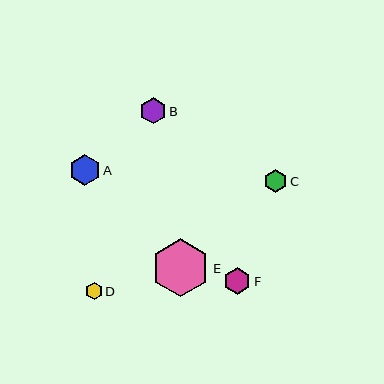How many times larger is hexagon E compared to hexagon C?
Hexagon E is approximately 2.5 times the size of hexagon C.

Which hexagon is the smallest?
Hexagon D is the smallest with a size of approximately 17 pixels.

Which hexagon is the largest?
Hexagon E is the largest with a size of approximately 58 pixels.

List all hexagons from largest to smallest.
From largest to smallest: E, A, F, B, C, D.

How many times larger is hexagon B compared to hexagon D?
Hexagon B is approximately 1.6 times the size of hexagon D.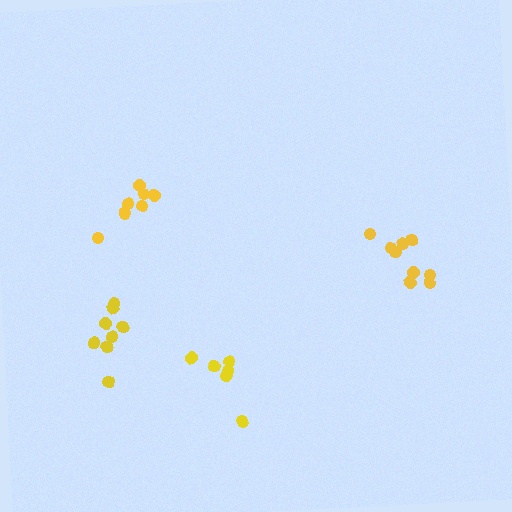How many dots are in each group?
Group 1: 6 dots, Group 2: 8 dots, Group 3: 7 dots, Group 4: 9 dots (30 total).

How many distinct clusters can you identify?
There are 4 distinct clusters.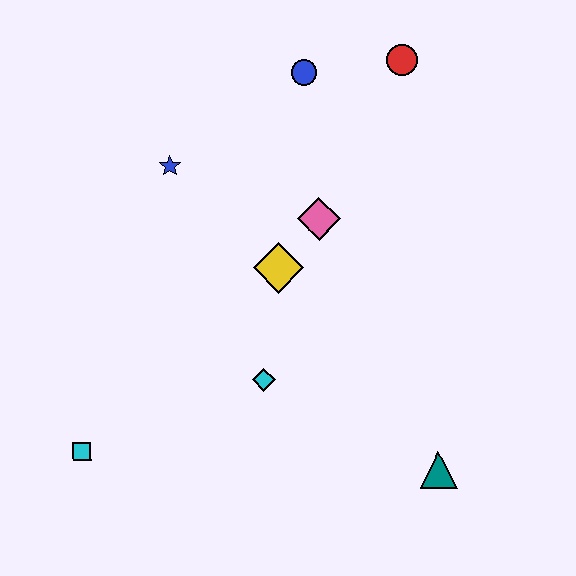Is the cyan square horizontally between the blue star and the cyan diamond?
No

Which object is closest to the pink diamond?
The yellow diamond is closest to the pink diamond.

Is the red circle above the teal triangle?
Yes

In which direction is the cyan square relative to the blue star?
The cyan square is below the blue star.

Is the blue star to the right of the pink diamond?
No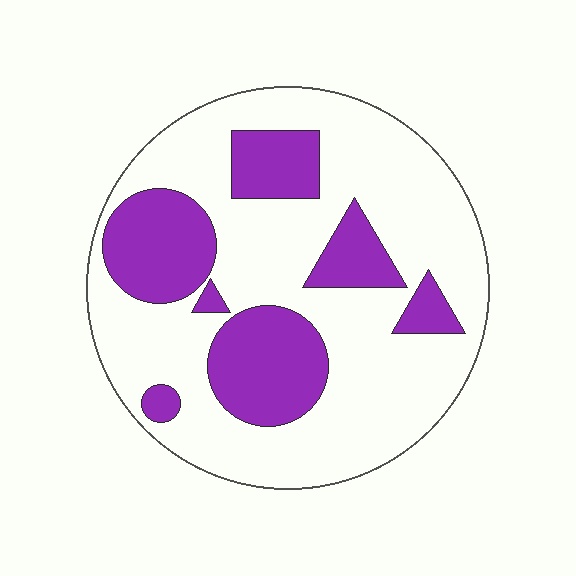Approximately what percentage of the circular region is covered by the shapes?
Approximately 30%.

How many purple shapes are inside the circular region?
7.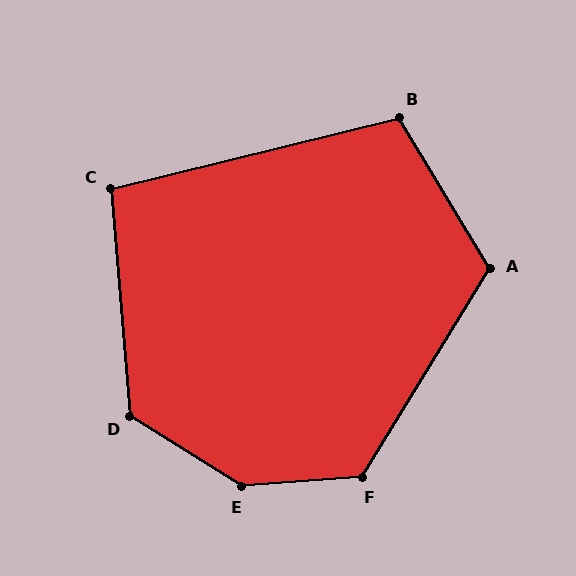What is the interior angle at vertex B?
Approximately 107 degrees (obtuse).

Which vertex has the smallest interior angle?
C, at approximately 99 degrees.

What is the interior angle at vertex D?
Approximately 127 degrees (obtuse).